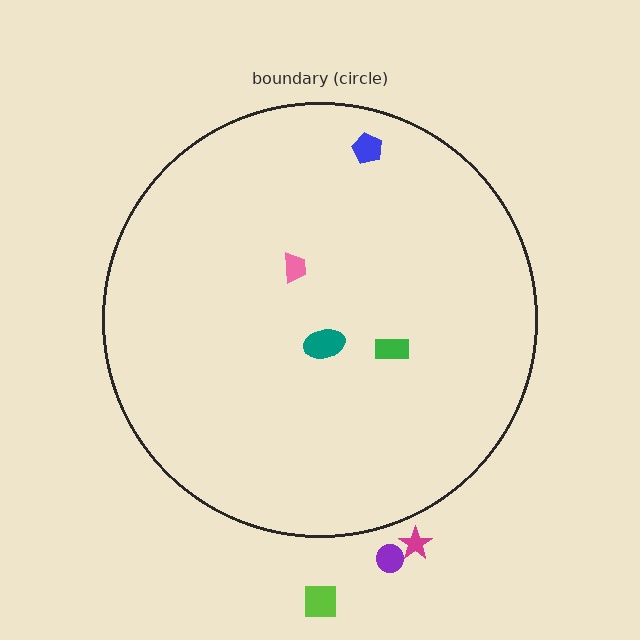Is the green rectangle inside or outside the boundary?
Inside.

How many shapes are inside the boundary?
4 inside, 3 outside.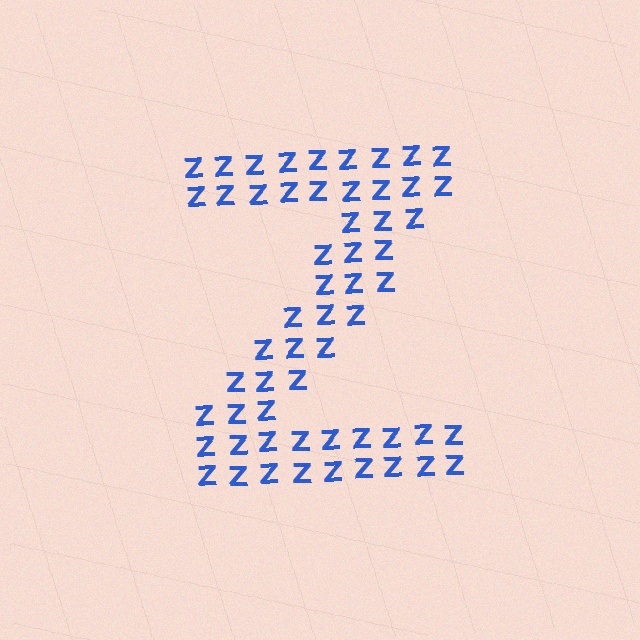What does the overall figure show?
The overall figure shows the letter Z.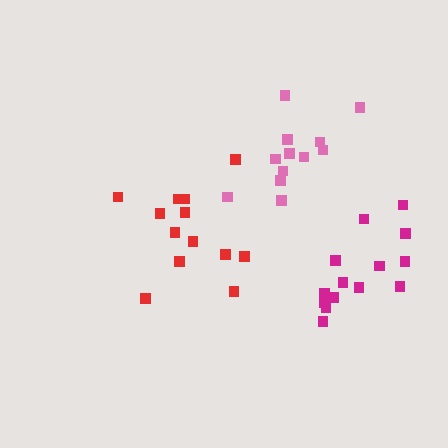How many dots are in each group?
Group 1: 13 dots, Group 2: 12 dots, Group 3: 14 dots (39 total).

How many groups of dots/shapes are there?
There are 3 groups.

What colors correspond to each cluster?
The clusters are colored: red, pink, magenta.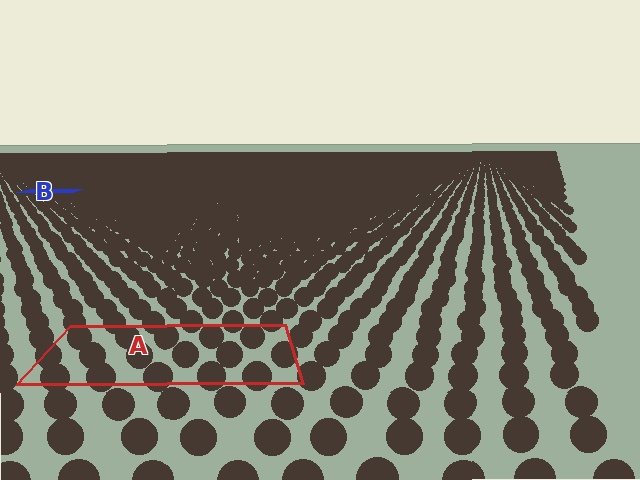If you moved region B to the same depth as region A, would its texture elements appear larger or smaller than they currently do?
They would appear larger. At a closer depth, the same texture elements are projected at a bigger on-screen size.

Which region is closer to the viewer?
Region A is closer. The texture elements there are larger and more spread out.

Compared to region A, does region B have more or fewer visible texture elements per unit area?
Region B has more texture elements per unit area — they are packed more densely because it is farther away.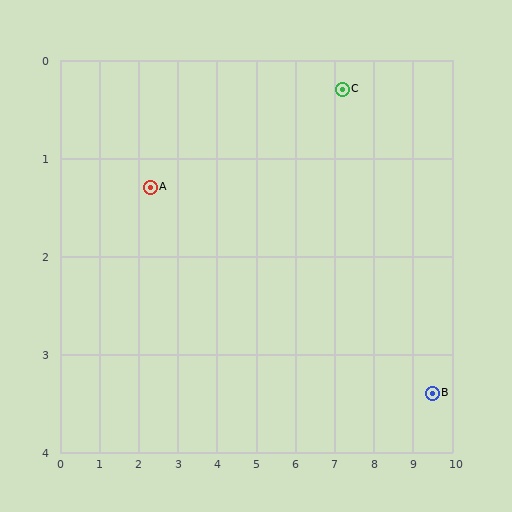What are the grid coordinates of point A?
Point A is at approximately (2.3, 1.3).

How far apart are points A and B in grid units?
Points A and B are about 7.5 grid units apart.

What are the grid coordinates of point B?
Point B is at approximately (9.5, 3.4).